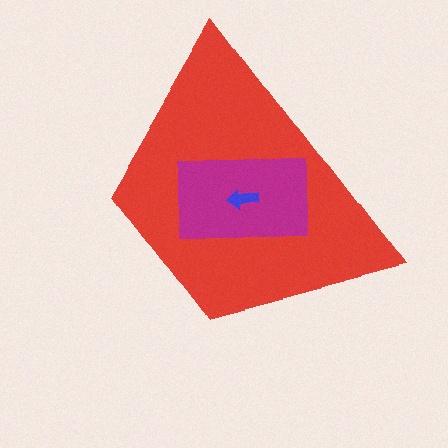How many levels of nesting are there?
3.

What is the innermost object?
The blue arrow.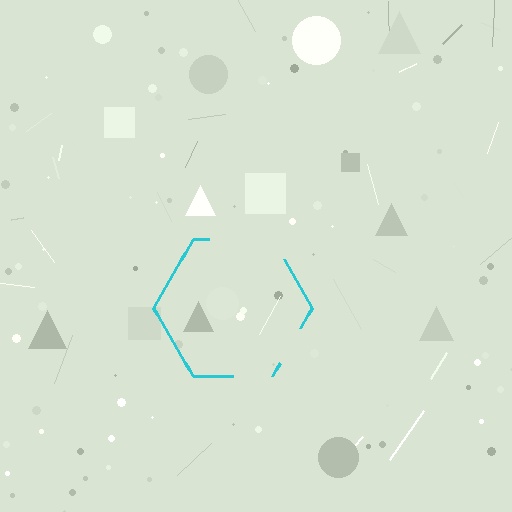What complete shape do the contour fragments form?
The contour fragments form a hexagon.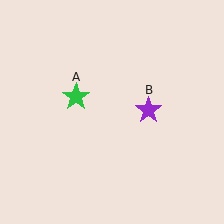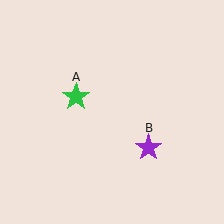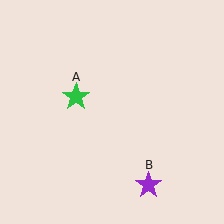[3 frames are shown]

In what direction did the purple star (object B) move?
The purple star (object B) moved down.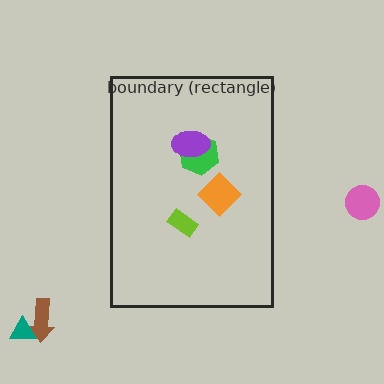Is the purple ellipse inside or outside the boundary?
Inside.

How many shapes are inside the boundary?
4 inside, 3 outside.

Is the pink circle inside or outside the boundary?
Outside.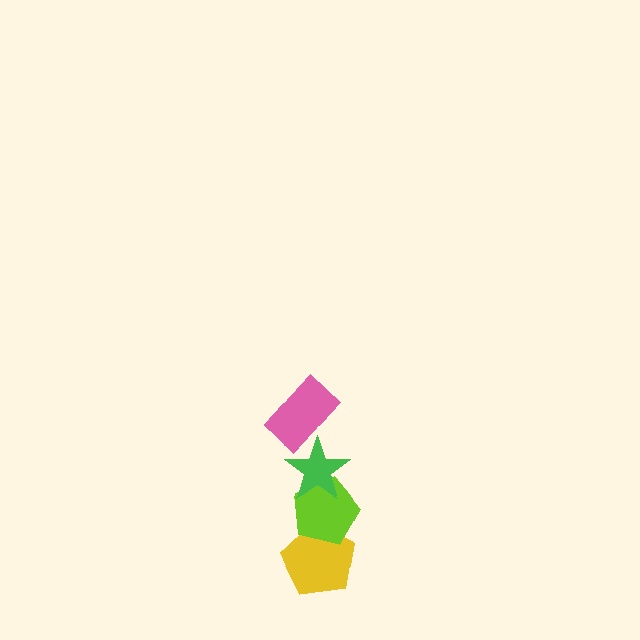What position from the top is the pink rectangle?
The pink rectangle is 1st from the top.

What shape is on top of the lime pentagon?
The green star is on top of the lime pentagon.